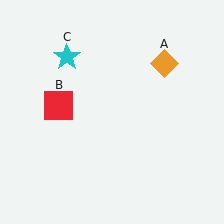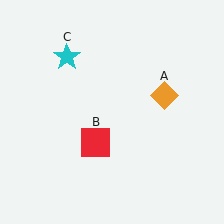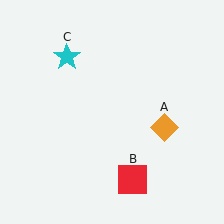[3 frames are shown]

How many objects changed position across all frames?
2 objects changed position: orange diamond (object A), red square (object B).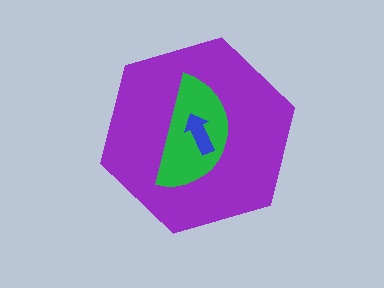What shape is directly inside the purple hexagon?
The green semicircle.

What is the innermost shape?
The blue arrow.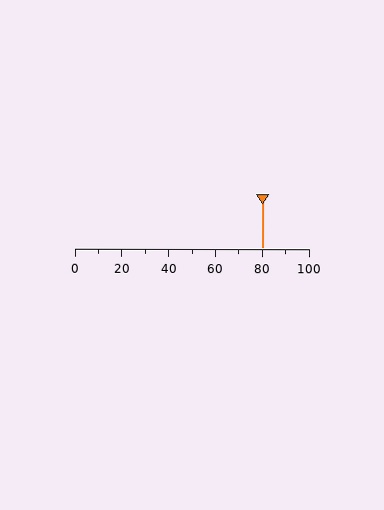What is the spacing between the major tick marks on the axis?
The major ticks are spaced 20 apart.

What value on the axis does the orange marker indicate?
The marker indicates approximately 80.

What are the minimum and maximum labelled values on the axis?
The axis runs from 0 to 100.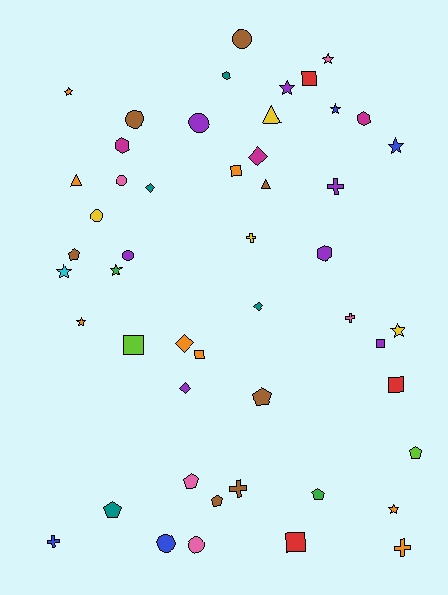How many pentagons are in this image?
There are 7 pentagons.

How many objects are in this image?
There are 50 objects.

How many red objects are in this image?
There are 3 red objects.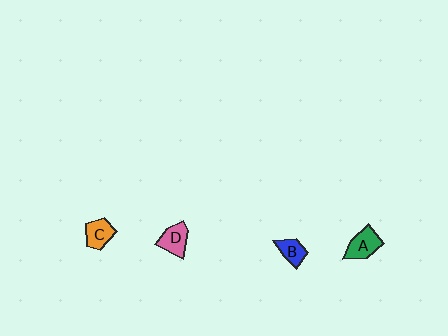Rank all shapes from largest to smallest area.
From largest to smallest: A (green), D (pink), C (orange), B (blue).